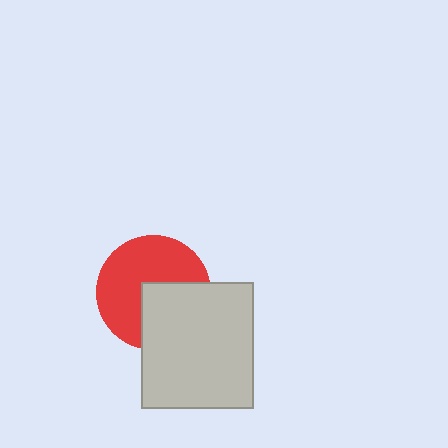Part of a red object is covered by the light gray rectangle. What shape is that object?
It is a circle.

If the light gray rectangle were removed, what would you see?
You would see the complete red circle.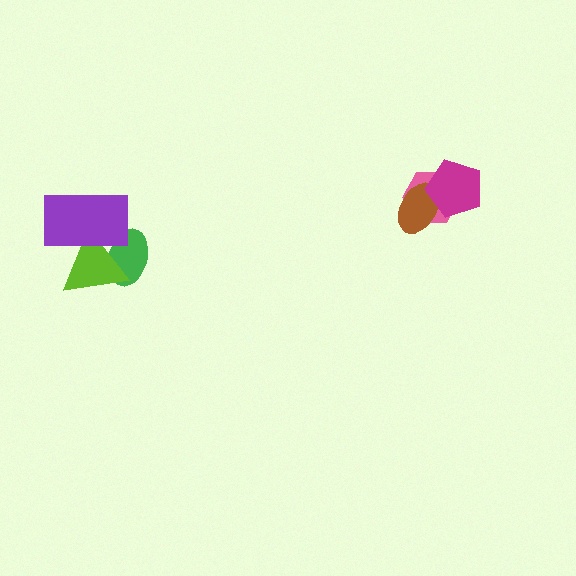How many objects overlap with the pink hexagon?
2 objects overlap with the pink hexagon.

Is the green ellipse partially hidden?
Yes, it is partially covered by another shape.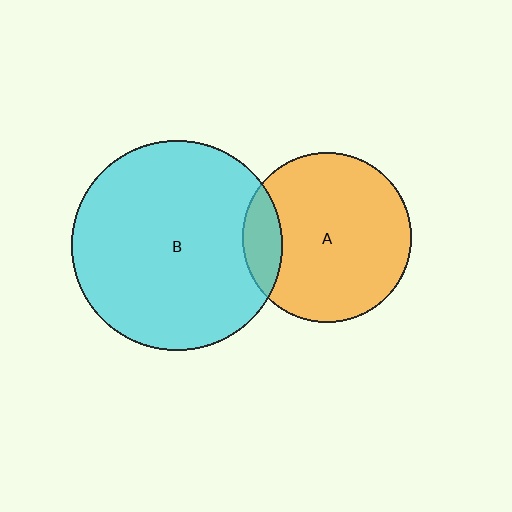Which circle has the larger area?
Circle B (cyan).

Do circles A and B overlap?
Yes.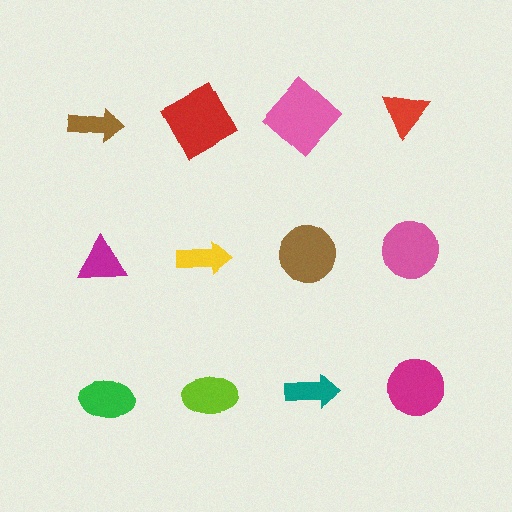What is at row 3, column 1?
A green ellipse.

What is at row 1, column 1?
A brown arrow.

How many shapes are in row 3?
4 shapes.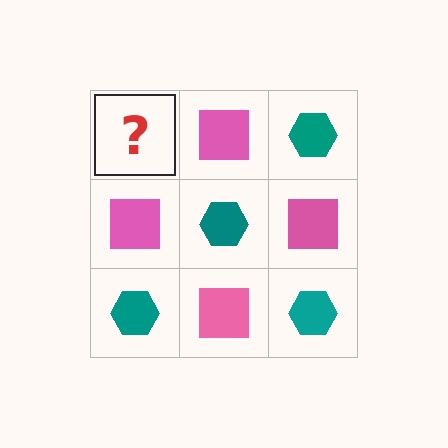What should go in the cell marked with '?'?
The missing cell should contain a teal hexagon.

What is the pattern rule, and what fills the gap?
The rule is that it alternates teal hexagon and pink square in a checkerboard pattern. The gap should be filled with a teal hexagon.